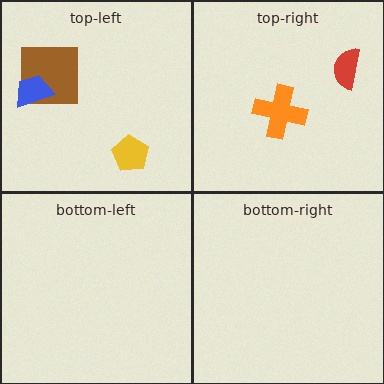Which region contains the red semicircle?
The top-right region.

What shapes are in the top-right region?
The orange cross, the red semicircle.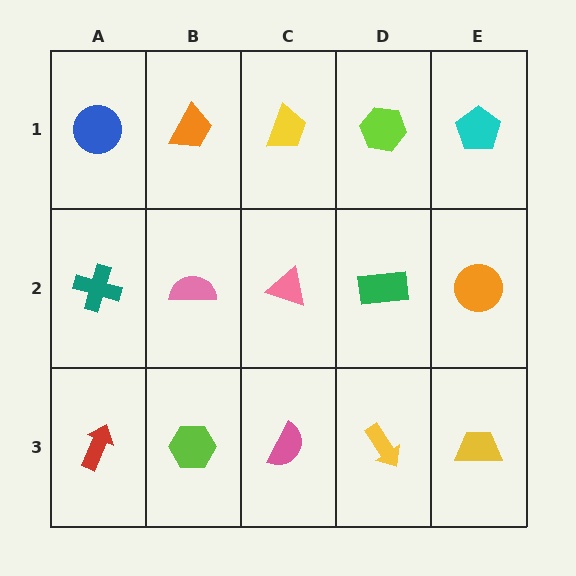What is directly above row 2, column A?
A blue circle.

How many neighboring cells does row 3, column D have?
3.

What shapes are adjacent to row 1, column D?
A green rectangle (row 2, column D), a yellow trapezoid (row 1, column C), a cyan pentagon (row 1, column E).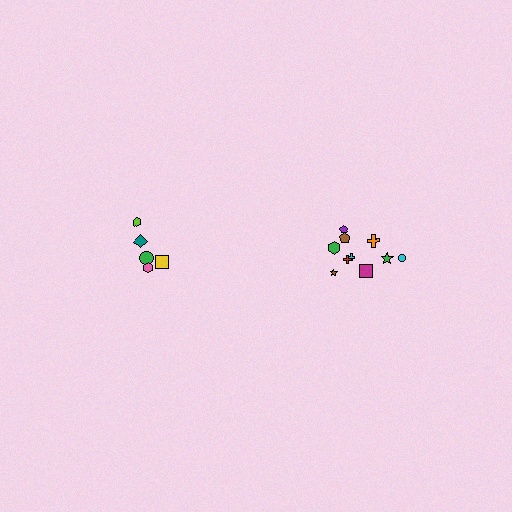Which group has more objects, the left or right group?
The right group.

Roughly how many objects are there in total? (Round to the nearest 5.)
Roughly 15 objects in total.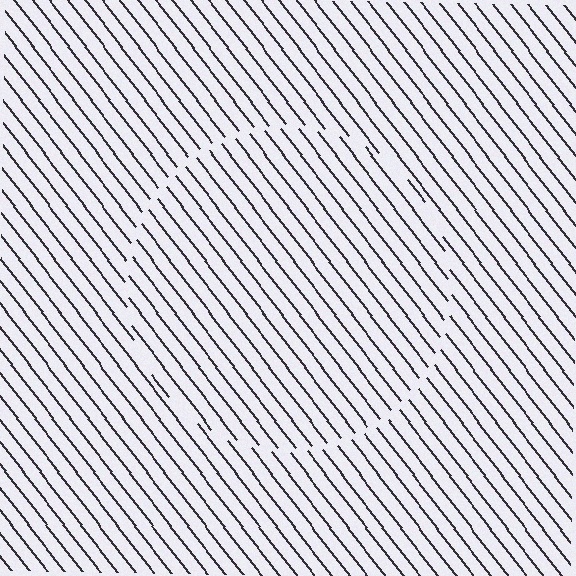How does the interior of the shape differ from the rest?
The interior of the shape contains the same grating, shifted by half a period — the contour is defined by the phase discontinuity where line-ends from the inner and outer gratings abut.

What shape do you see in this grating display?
An illusory circle. The interior of the shape contains the same grating, shifted by half a period — the contour is defined by the phase discontinuity where line-ends from the inner and outer gratings abut.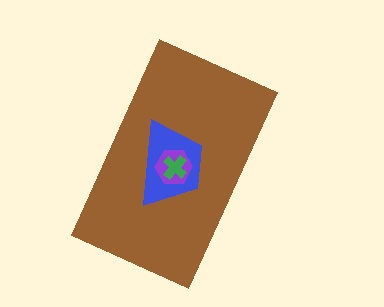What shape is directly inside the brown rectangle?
The blue trapezoid.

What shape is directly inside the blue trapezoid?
The purple hexagon.